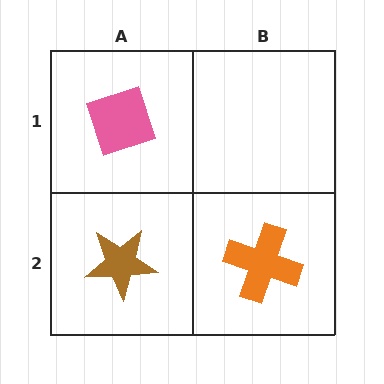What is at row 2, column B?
An orange cross.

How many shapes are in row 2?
2 shapes.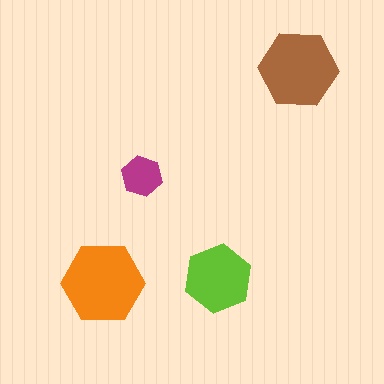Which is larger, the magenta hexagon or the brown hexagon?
The brown one.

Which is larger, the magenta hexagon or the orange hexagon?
The orange one.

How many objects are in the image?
There are 4 objects in the image.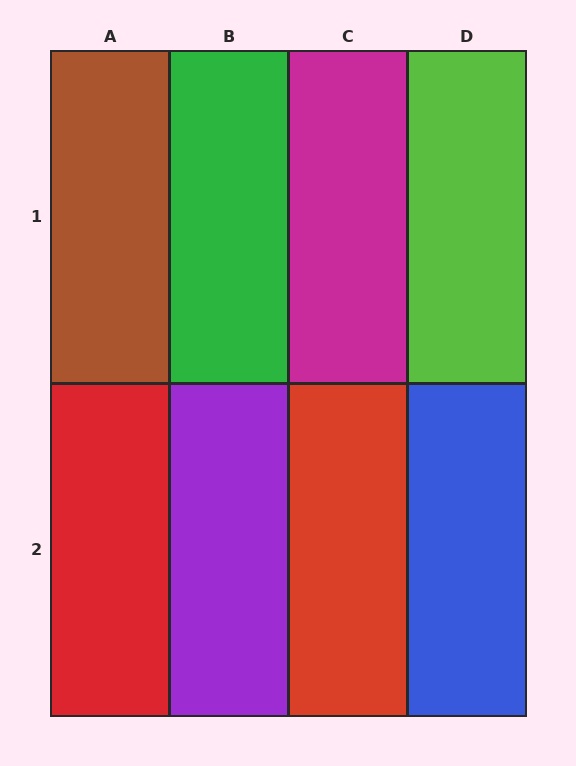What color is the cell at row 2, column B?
Purple.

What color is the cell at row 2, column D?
Blue.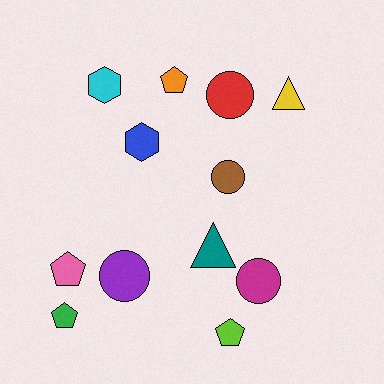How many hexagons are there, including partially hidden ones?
There are 2 hexagons.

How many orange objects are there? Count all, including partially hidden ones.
There is 1 orange object.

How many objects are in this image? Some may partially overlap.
There are 12 objects.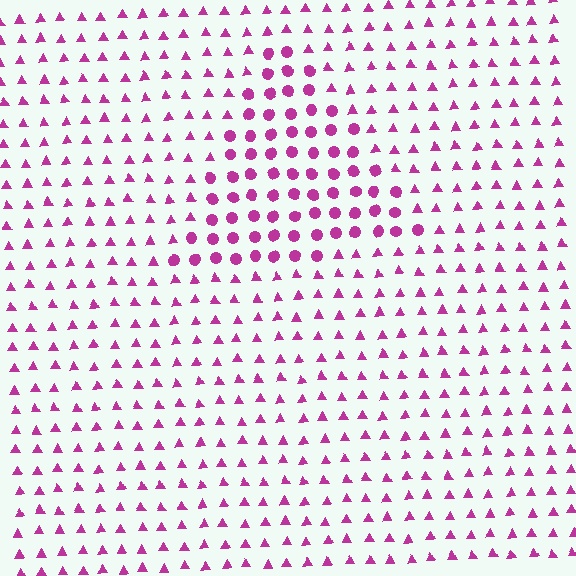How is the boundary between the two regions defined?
The boundary is defined by a change in element shape: circles inside vs. triangles outside. All elements share the same color and spacing.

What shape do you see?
I see a triangle.